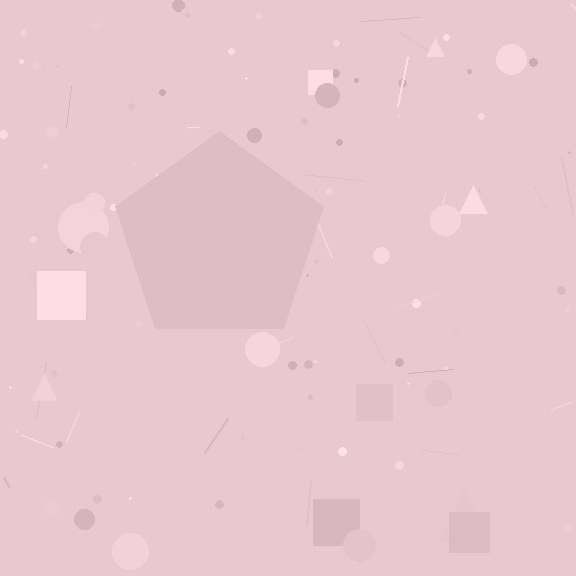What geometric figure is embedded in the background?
A pentagon is embedded in the background.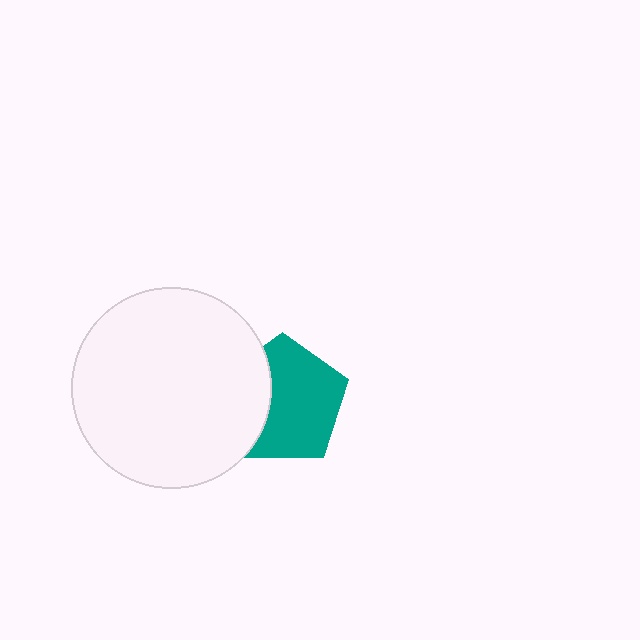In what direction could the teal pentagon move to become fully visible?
The teal pentagon could move right. That would shift it out from behind the white circle entirely.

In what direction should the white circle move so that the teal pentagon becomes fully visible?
The white circle should move left. That is the shortest direction to clear the overlap and leave the teal pentagon fully visible.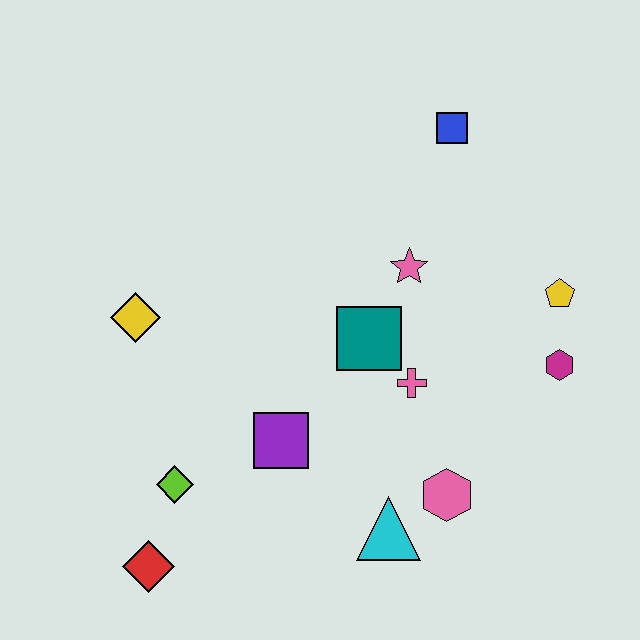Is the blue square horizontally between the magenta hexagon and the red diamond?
Yes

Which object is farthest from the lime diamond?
The blue square is farthest from the lime diamond.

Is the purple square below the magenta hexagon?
Yes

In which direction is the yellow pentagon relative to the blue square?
The yellow pentagon is below the blue square.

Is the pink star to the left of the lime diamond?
No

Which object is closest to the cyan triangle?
The pink hexagon is closest to the cyan triangle.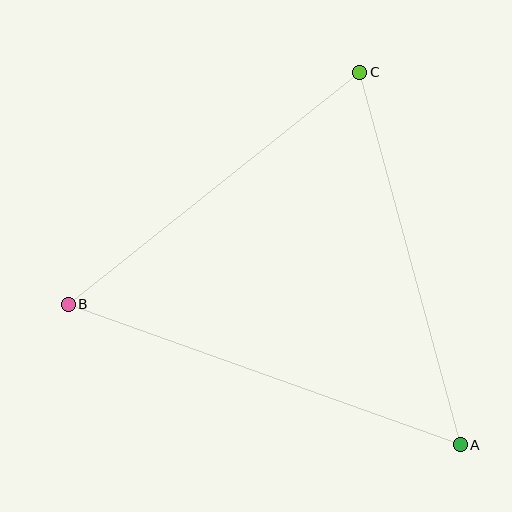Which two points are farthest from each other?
Points A and B are farthest from each other.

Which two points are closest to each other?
Points B and C are closest to each other.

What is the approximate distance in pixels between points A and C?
The distance between A and C is approximately 386 pixels.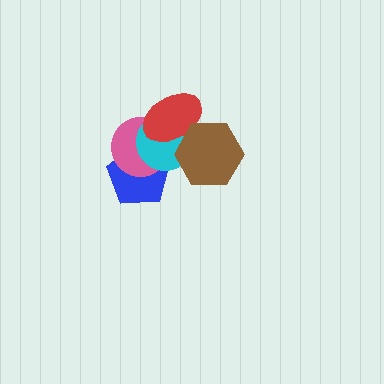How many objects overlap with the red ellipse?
3 objects overlap with the red ellipse.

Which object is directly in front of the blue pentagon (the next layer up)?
The pink circle is directly in front of the blue pentagon.